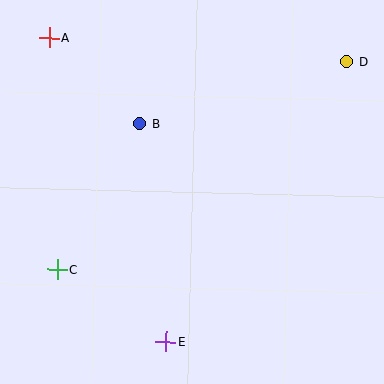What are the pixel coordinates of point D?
Point D is at (347, 62).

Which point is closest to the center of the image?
Point B at (139, 123) is closest to the center.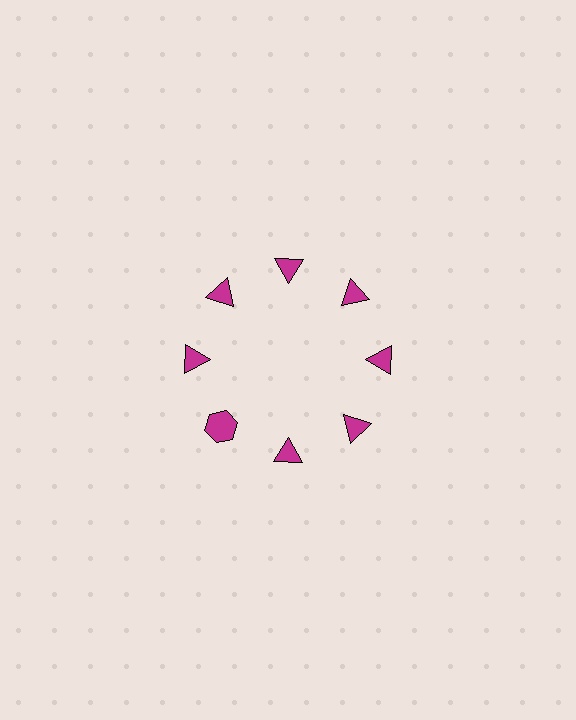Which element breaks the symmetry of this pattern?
The magenta hexagon at roughly the 8 o'clock position breaks the symmetry. All other shapes are magenta triangles.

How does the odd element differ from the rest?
It has a different shape: hexagon instead of triangle.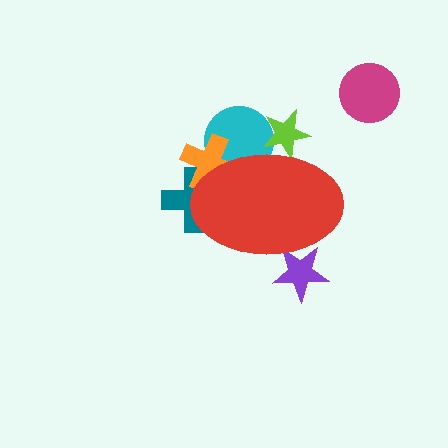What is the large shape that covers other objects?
A red ellipse.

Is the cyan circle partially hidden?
Yes, the cyan circle is partially hidden behind the red ellipse.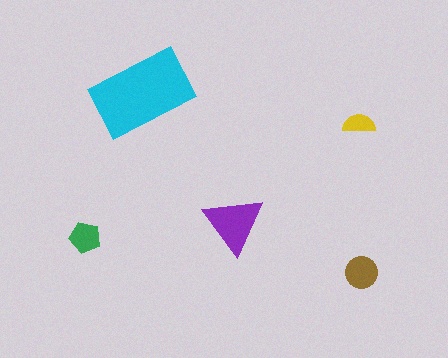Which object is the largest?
The cyan rectangle.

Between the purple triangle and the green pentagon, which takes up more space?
The purple triangle.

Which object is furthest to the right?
The brown circle is rightmost.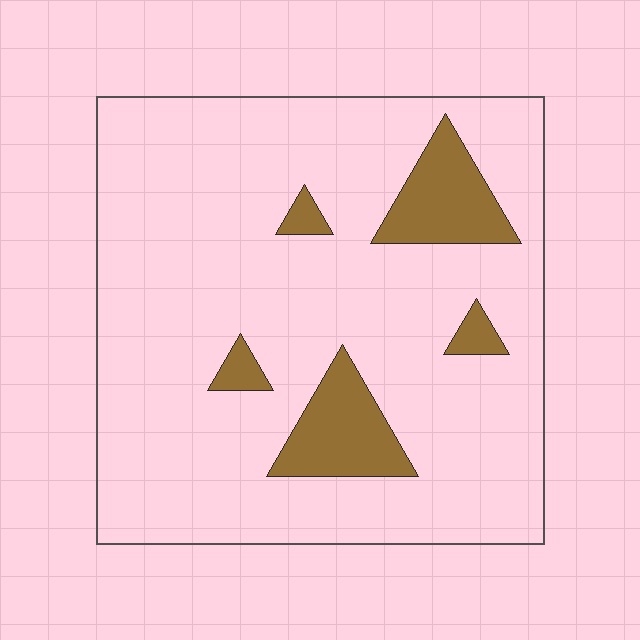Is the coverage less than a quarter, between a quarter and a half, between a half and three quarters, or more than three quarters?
Less than a quarter.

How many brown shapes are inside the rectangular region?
5.